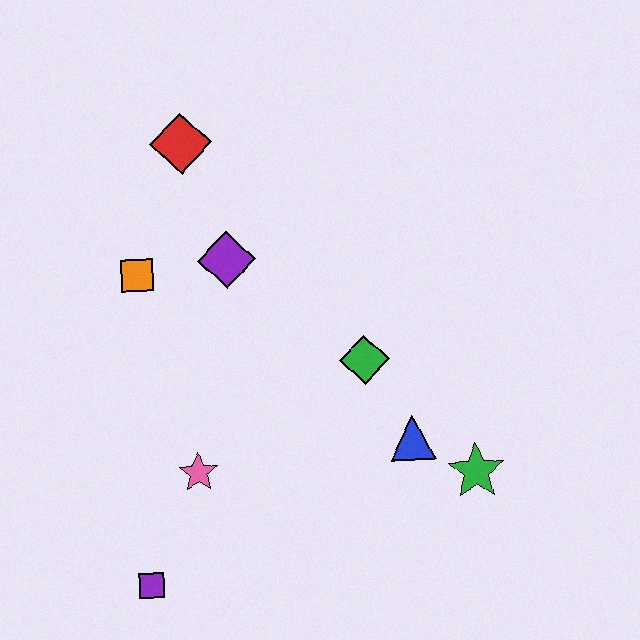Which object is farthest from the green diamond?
The purple square is farthest from the green diamond.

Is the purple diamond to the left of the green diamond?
Yes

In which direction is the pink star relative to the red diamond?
The pink star is below the red diamond.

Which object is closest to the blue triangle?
The green star is closest to the blue triangle.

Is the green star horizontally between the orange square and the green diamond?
No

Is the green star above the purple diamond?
No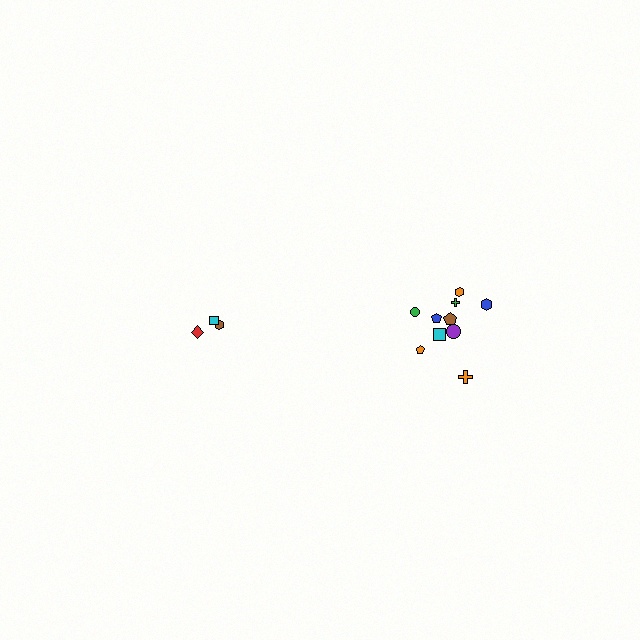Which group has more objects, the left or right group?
The right group.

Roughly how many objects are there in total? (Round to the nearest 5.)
Roughly 15 objects in total.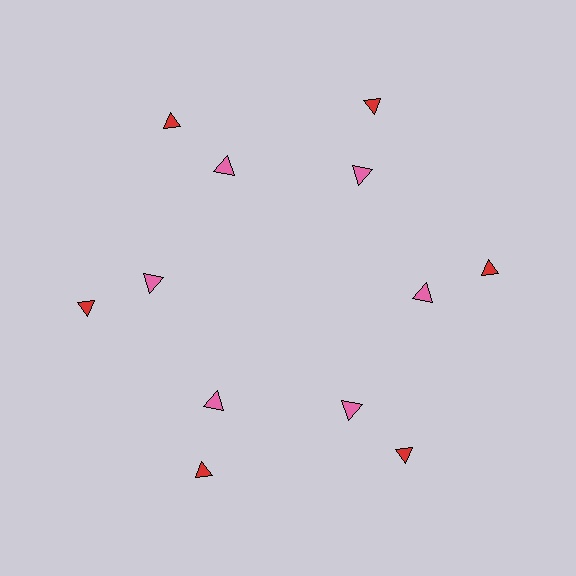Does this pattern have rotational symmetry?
Yes, this pattern has 6-fold rotational symmetry. It looks the same after rotating 60 degrees around the center.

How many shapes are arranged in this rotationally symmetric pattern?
There are 12 shapes, arranged in 6 groups of 2.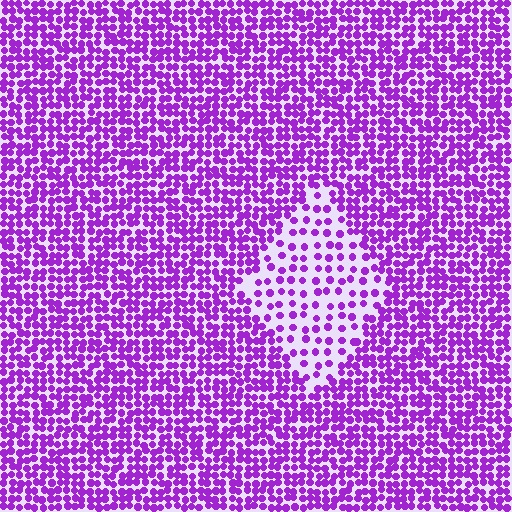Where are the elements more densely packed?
The elements are more densely packed outside the diamond boundary.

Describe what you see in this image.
The image contains small purple elements arranged at two different densities. A diamond-shaped region is visible where the elements are less densely packed than the surrounding area.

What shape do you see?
I see a diamond.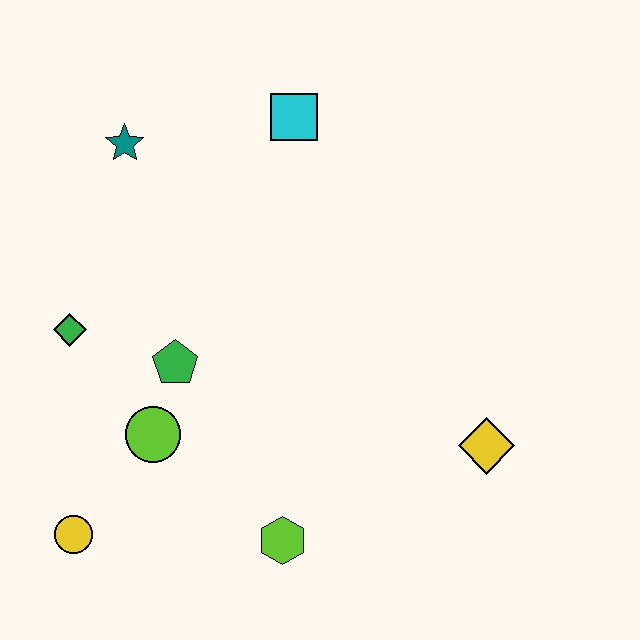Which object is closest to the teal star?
The cyan square is closest to the teal star.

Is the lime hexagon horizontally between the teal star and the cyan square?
Yes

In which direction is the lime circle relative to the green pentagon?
The lime circle is below the green pentagon.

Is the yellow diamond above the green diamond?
No